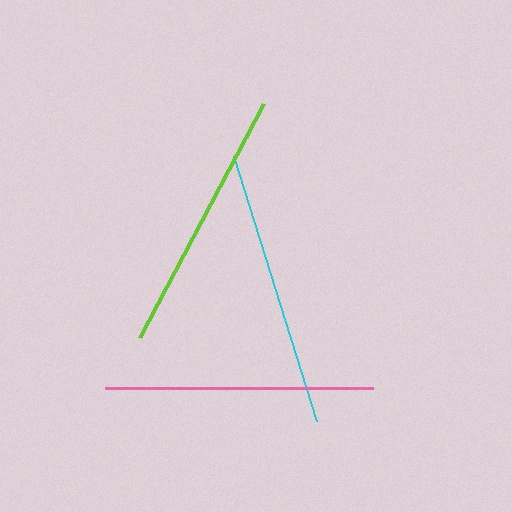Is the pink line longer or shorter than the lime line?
The pink line is longer than the lime line.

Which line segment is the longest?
The cyan line is the longest at approximately 278 pixels.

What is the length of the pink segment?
The pink segment is approximately 267 pixels long.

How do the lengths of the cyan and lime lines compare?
The cyan and lime lines are approximately the same length.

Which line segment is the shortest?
The lime line is the shortest at approximately 265 pixels.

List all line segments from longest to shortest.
From longest to shortest: cyan, pink, lime.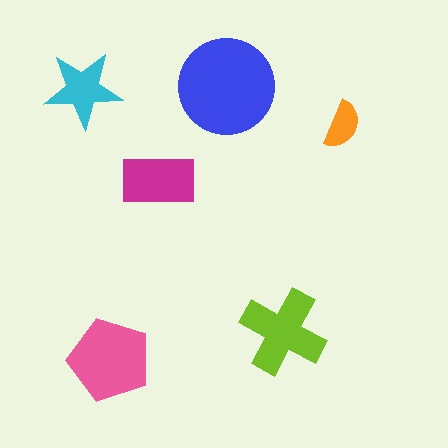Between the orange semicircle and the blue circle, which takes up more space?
The blue circle.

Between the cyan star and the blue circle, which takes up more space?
The blue circle.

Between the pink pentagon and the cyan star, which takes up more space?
The pink pentagon.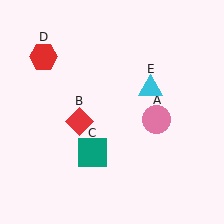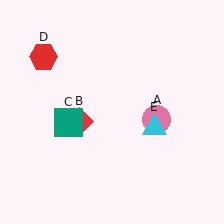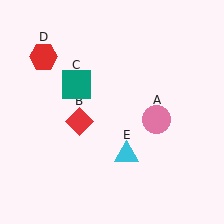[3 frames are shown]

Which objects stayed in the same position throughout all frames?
Pink circle (object A) and red diamond (object B) and red hexagon (object D) remained stationary.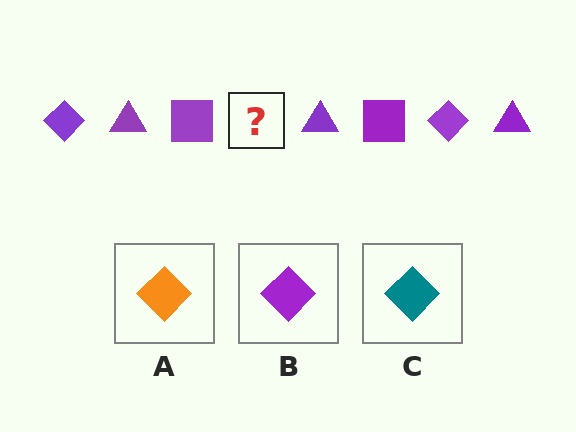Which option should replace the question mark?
Option B.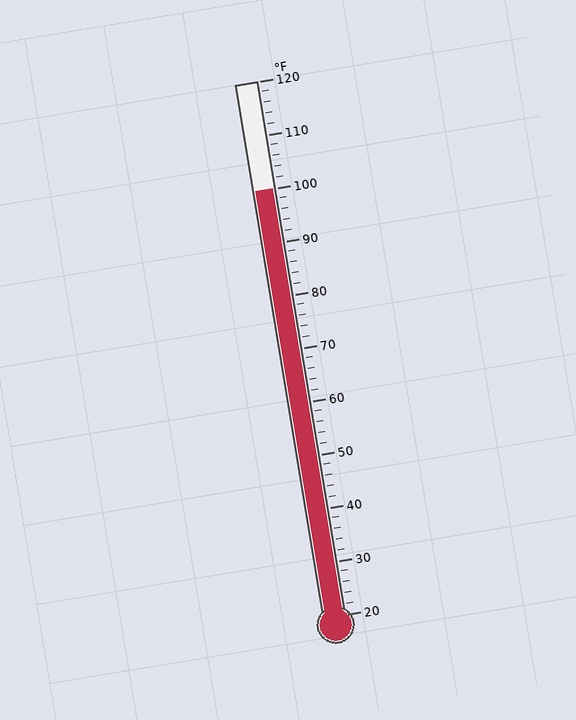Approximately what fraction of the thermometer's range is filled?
The thermometer is filled to approximately 80% of its range.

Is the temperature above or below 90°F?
The temperature is above 90°F.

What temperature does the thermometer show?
The thermometer shows approximately 100°F.